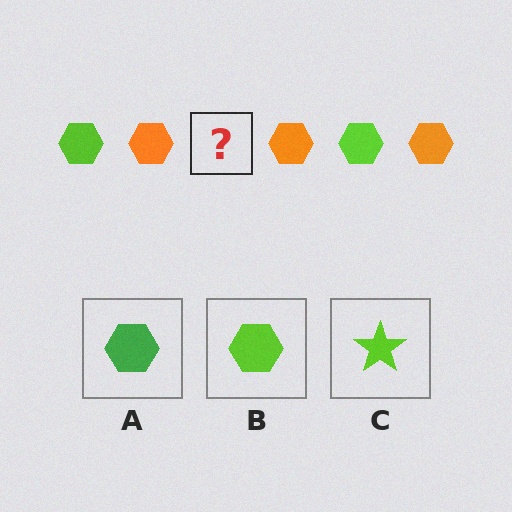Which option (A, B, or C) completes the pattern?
B.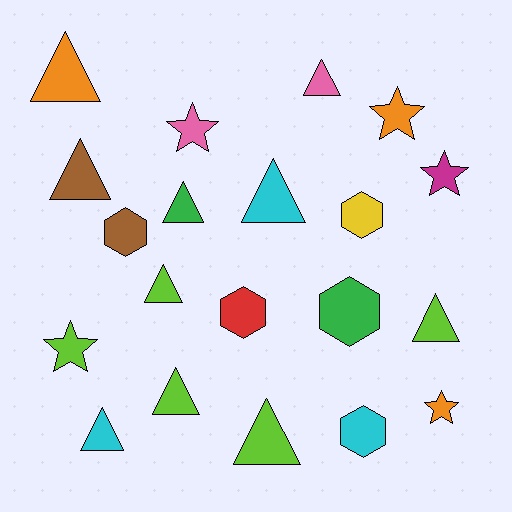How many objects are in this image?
There are 20 objects.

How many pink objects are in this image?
There are 2 pink objects.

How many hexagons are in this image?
There are 5 hexagons.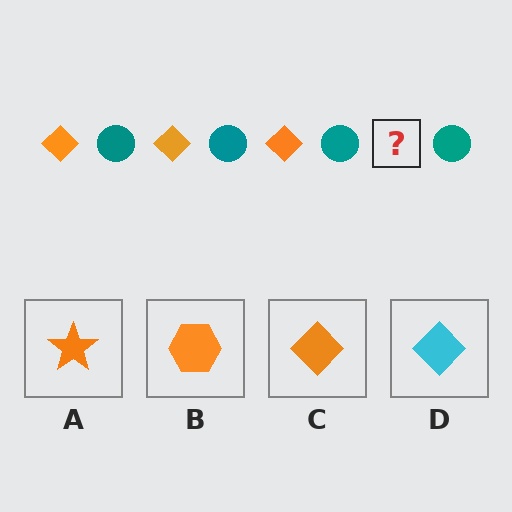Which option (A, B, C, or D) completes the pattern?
C.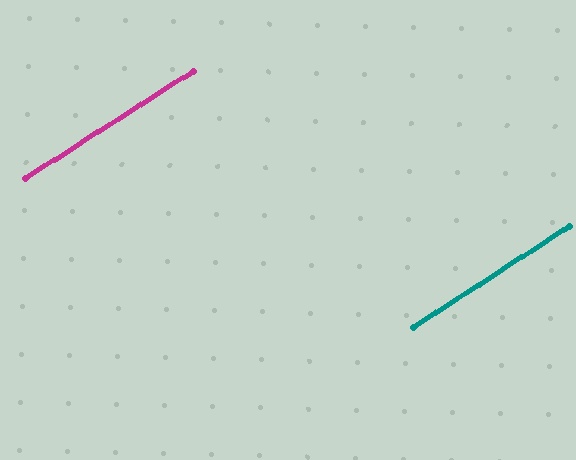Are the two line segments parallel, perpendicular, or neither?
Parallel — their directions differ by only 0.5°.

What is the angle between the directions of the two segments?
Approximately 1 degree.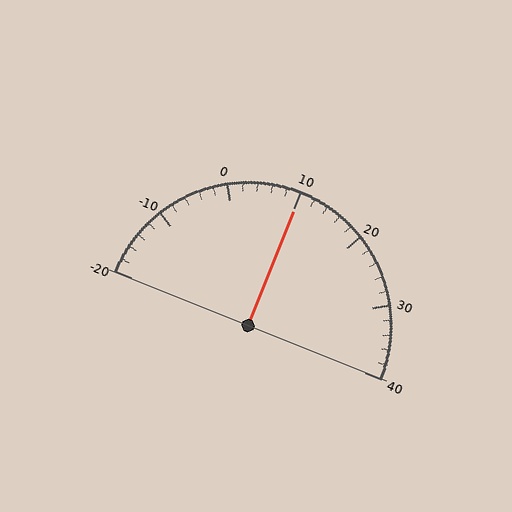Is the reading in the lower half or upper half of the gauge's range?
The reading is in the upper half of the range (-20 to 40).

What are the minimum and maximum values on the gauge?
The gauge ranges from -20 to 40.